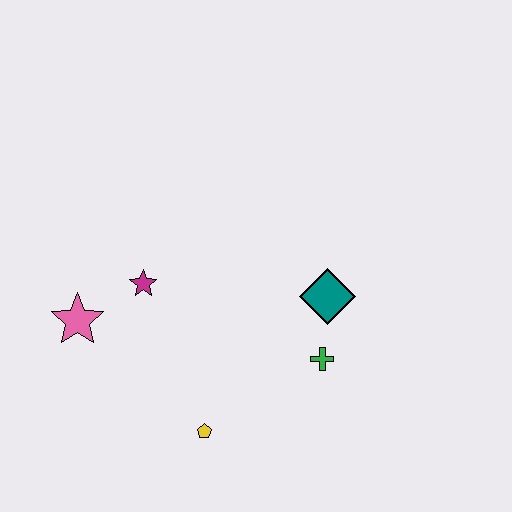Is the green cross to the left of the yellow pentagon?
No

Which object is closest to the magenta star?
The pink star is closest to the magenta star.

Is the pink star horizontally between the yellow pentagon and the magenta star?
No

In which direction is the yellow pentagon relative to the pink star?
The yellow pentagon is to the right of the pink star.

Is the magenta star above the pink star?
Yes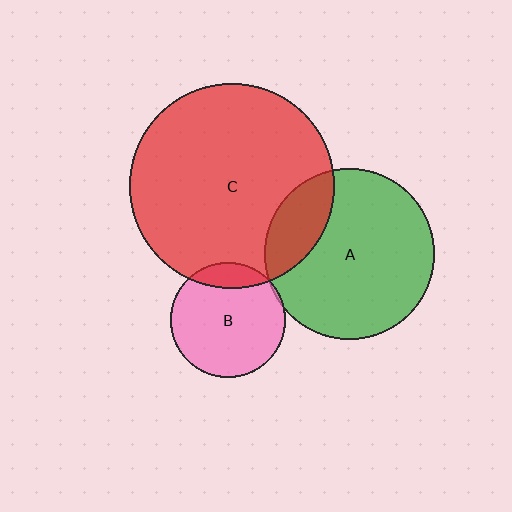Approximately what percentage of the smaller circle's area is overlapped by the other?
Approximately 20%.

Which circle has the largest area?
Circle C (red).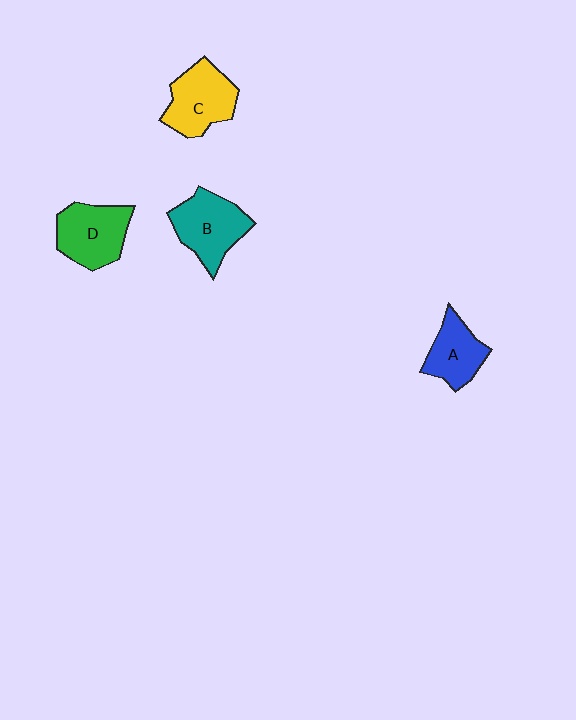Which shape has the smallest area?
Shape A (blue).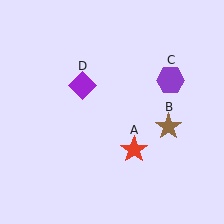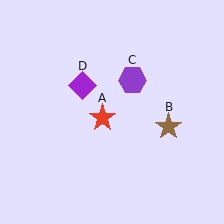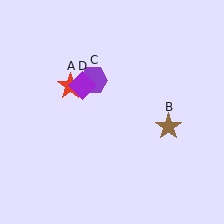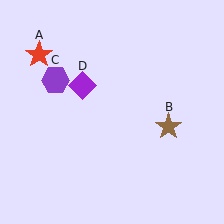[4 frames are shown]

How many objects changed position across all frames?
2 objects changed position: red star (object A), purple hexagon (object C).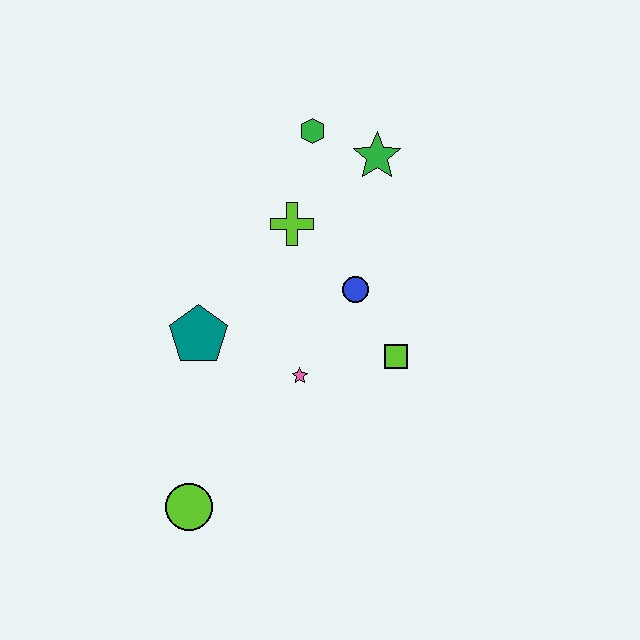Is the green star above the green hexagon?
No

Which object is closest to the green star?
The green hexagon is closest to the green star.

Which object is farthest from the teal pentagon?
The green star is farthest from the teal pentagon.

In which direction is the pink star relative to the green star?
The pink star is below the green star.